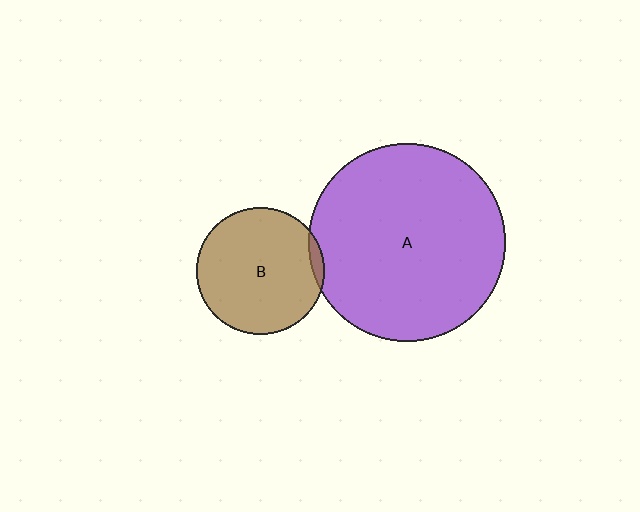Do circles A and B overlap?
Yes.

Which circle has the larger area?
Circle A (purple).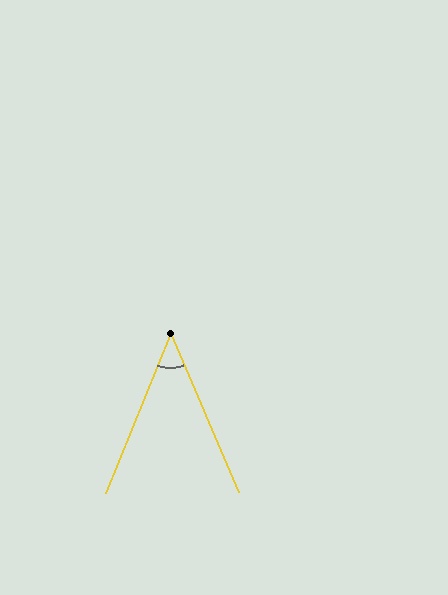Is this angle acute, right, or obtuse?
It is acute.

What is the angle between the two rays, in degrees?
Approximately 45 degrees.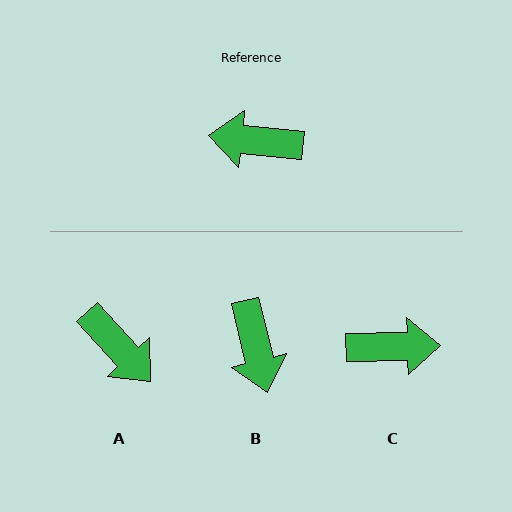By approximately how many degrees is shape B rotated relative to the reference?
Approximately 109 degrees counter-clockwise.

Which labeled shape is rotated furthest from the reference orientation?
C, about 173 degrees away.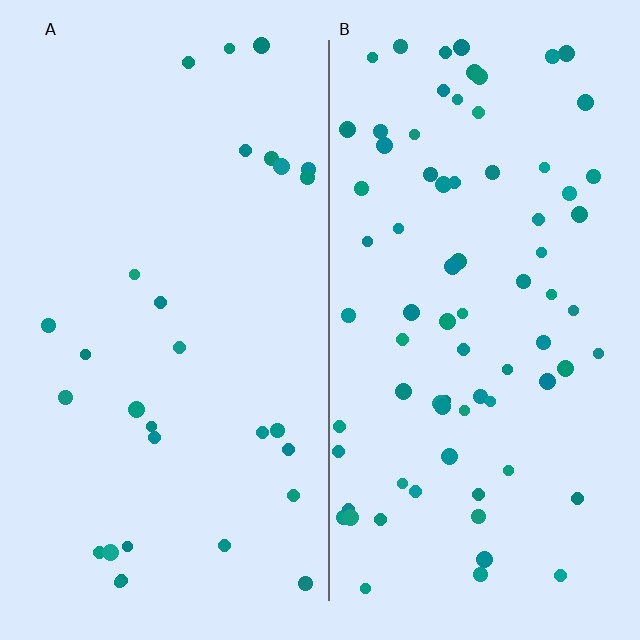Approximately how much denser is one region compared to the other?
Approximately 2.7× — region B over region A.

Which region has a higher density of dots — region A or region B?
B (the right).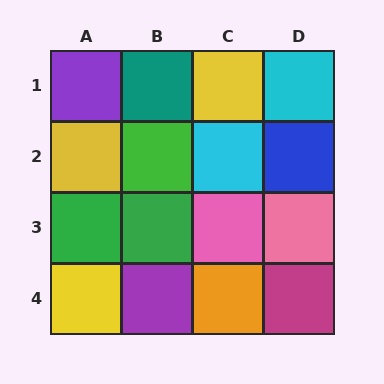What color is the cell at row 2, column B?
Green.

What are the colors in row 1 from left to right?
Purple, teal, yellow, cyan.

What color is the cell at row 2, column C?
Cyan.